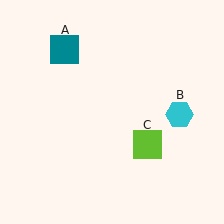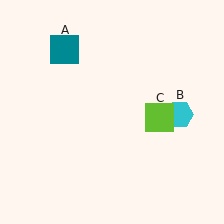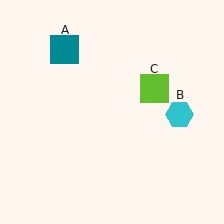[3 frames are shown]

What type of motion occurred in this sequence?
The lime square (object C) rotated counterclockwise around the center of the scene.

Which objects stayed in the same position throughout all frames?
Teal square (object A) and cyan hexagon (object B) remained stationary.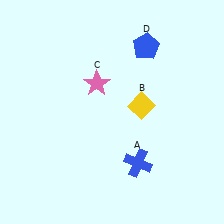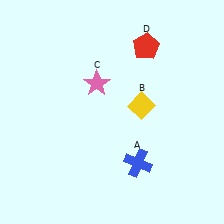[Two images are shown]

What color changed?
The pentagon (D) changed from blue in Image 1 to red in Image 2.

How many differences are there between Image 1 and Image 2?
There is 1 difference between the two images.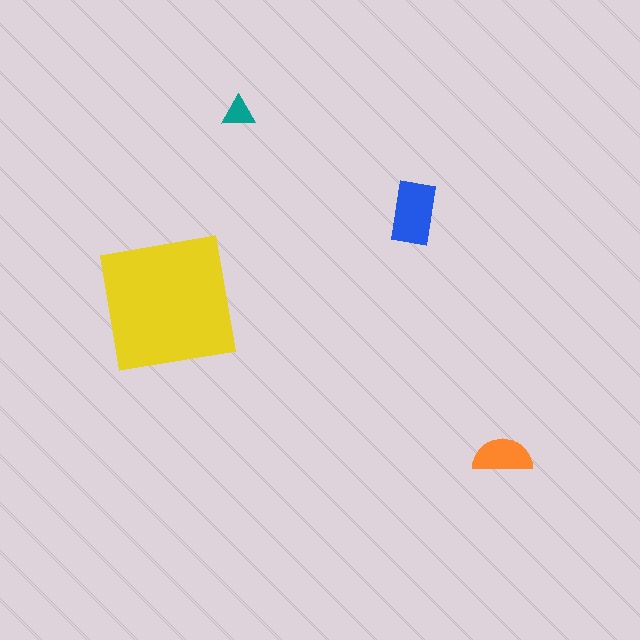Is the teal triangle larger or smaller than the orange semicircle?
Smaller.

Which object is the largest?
The yellow square.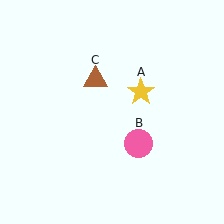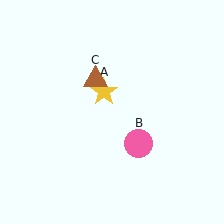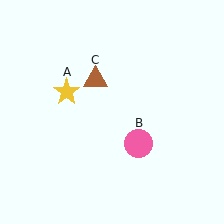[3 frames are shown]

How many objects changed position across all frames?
1 object changed position: yellow star (object A).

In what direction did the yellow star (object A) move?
The yellow star (object A) moved left.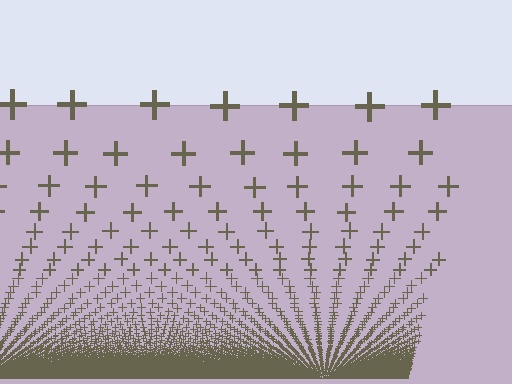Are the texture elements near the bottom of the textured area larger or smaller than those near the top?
Smaller. The gradient is inverted — elements near the bottom are smaller and denser.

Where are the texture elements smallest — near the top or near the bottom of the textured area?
Near the bottom.